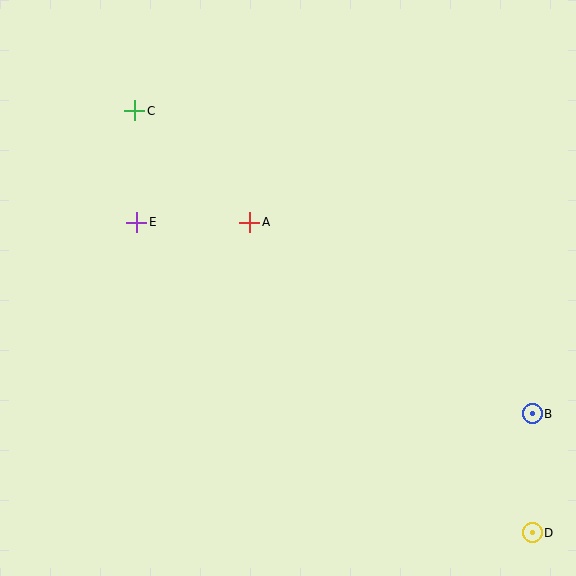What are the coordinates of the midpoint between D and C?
The midpoint between D and C is at (334, 322).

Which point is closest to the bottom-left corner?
Point E is closest to the bottom-left corner.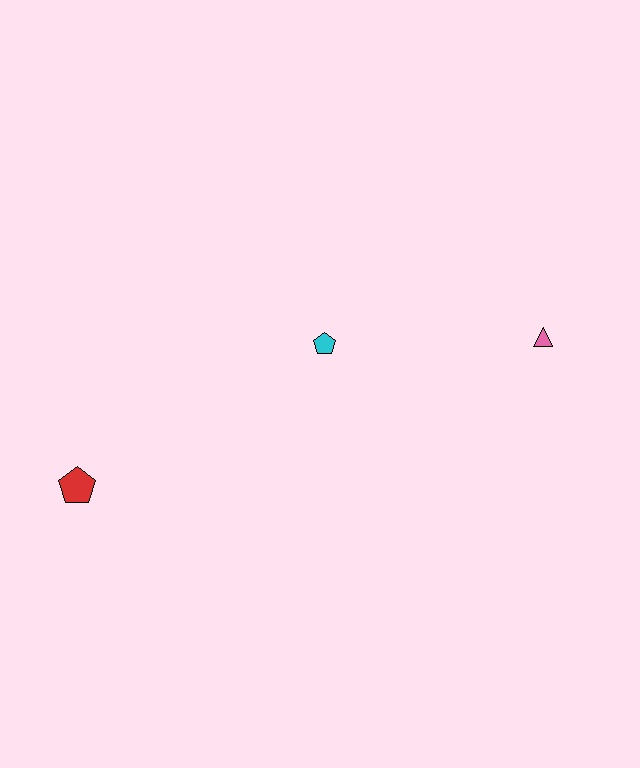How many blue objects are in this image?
There are no blue objects.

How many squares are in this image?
There are no squares.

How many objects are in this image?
There are 3 objects.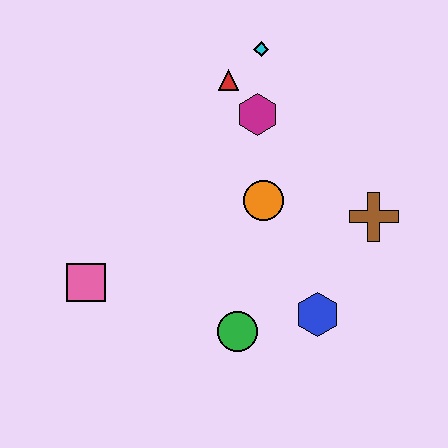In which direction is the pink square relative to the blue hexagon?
The pink square is to the left of the blue hexagon.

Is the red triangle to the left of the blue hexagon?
Yes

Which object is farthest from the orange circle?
The pink square is farthest from the orange circle.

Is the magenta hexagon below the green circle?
No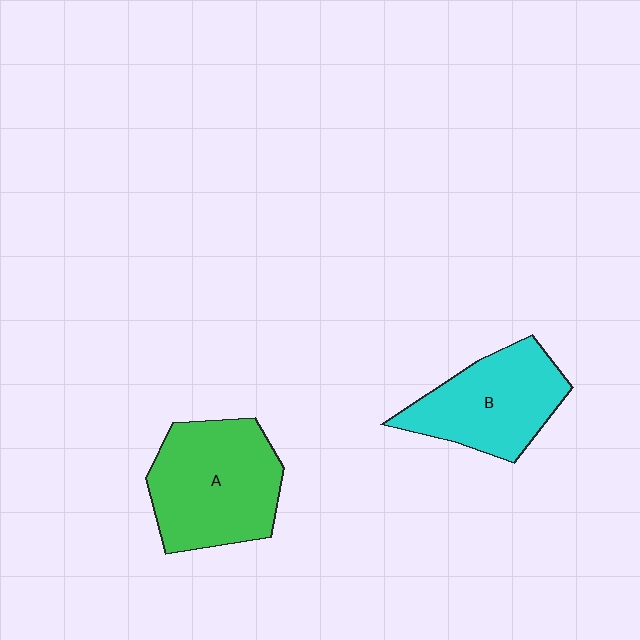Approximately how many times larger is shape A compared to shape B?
Approximately 1.2 times.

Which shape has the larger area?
Shape A (green).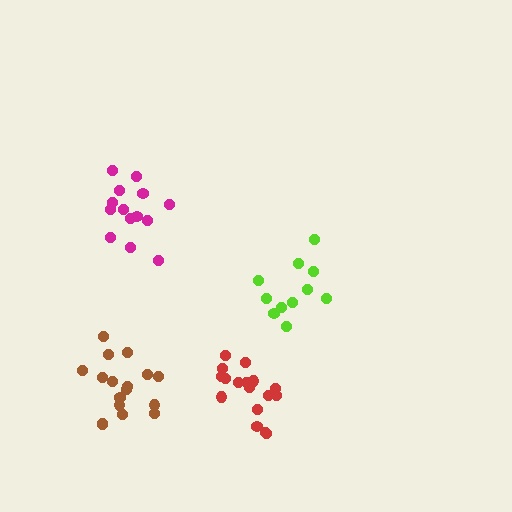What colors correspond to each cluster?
The clusters are colored: red, magenta, lime, brown.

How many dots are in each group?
Group 1: 17 dots, Group 2: 14 dots, Group 3: 11 dots, Group 4: 17 dots (59 total).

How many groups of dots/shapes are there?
There are 4 groups.